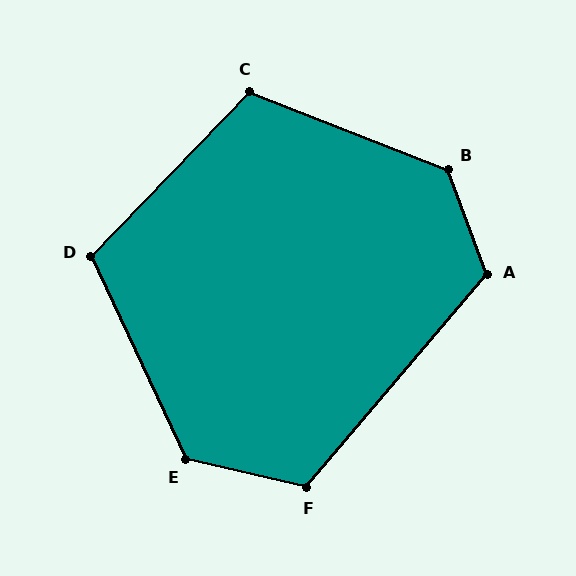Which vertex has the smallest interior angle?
D, at approximately 111 degrees.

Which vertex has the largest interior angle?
B, at approximately 131 degrees.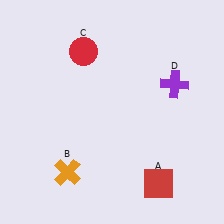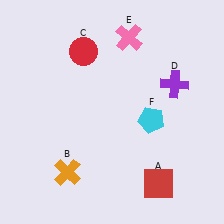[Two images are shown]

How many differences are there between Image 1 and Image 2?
There are 2 differences between the two images.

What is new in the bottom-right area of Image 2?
A cyan pentagon (F) was added in the bottom-right area of Image 2.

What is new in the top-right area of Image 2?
A pink cross (E) was added in the top-right area of Image 2.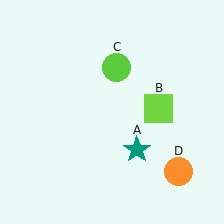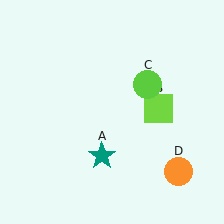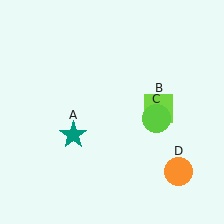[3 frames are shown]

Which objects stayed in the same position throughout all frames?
Lime square (object B) and orange circle (object D) remained stationary.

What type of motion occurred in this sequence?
The teal star (object A), lime circle (object C) rotated clockwise around the center of the scene.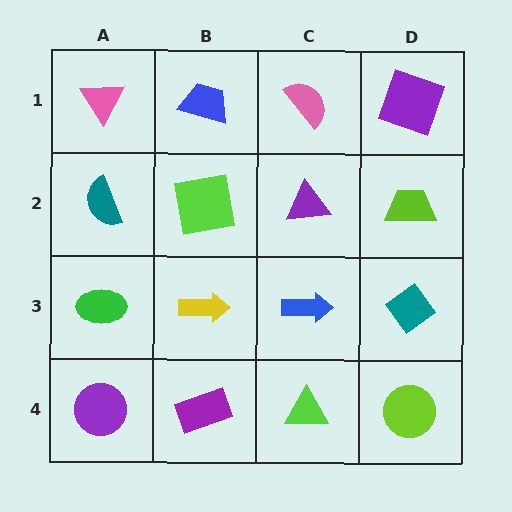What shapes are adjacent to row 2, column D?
A purple square (row 1, column D), a teal diamond (row 3, column D), a purple triangle (row 2, column C).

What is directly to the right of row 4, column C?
A lime circle.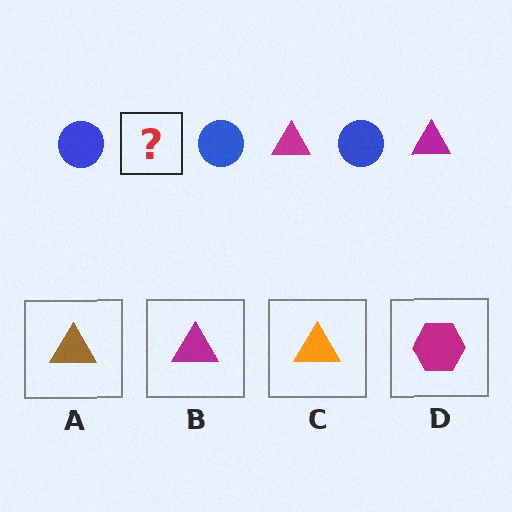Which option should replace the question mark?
Option B.